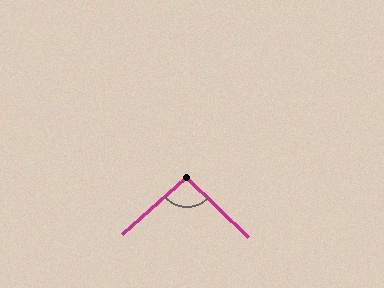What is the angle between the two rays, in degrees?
Approximately 95 degrees.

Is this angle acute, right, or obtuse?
It is obtuse.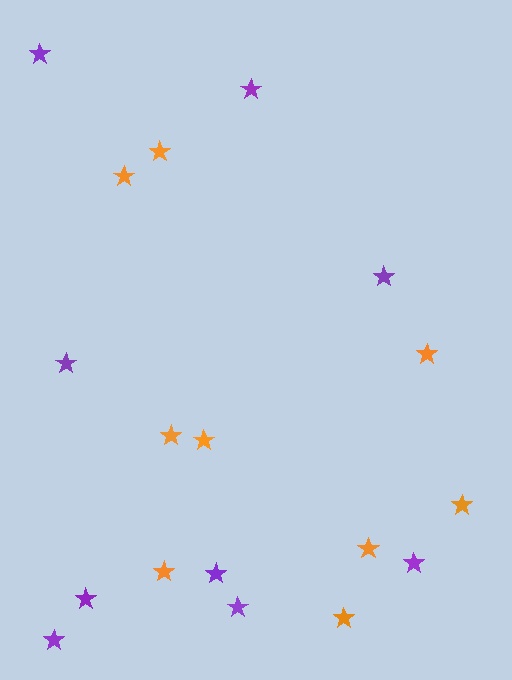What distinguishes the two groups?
There are 2 groups: one group of orange stars (9) and one group of purple stars (9).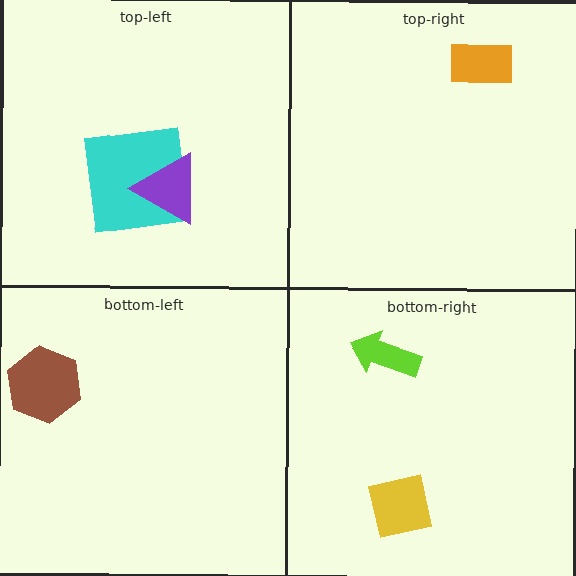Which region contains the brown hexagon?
The bottom-left region.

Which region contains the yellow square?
The bottom-right region.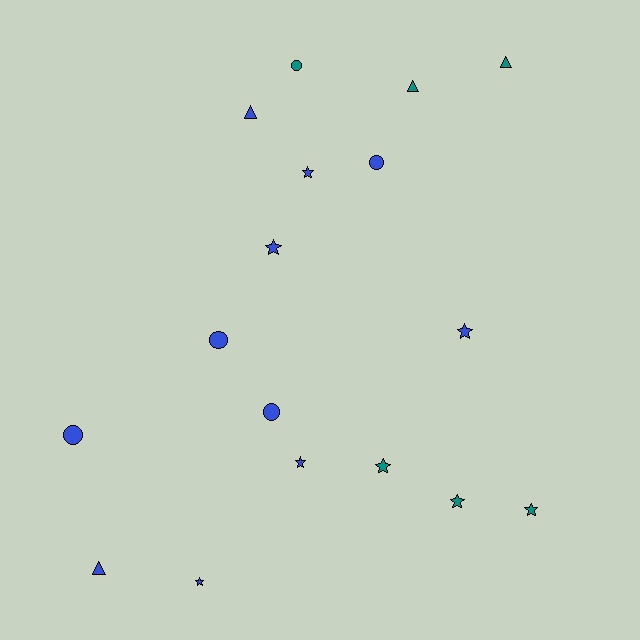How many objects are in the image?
There are 17 objects.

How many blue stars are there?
There are 5 blue stars.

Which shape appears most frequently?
Star, with 8 objects.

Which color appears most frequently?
Blue, with 11 objects.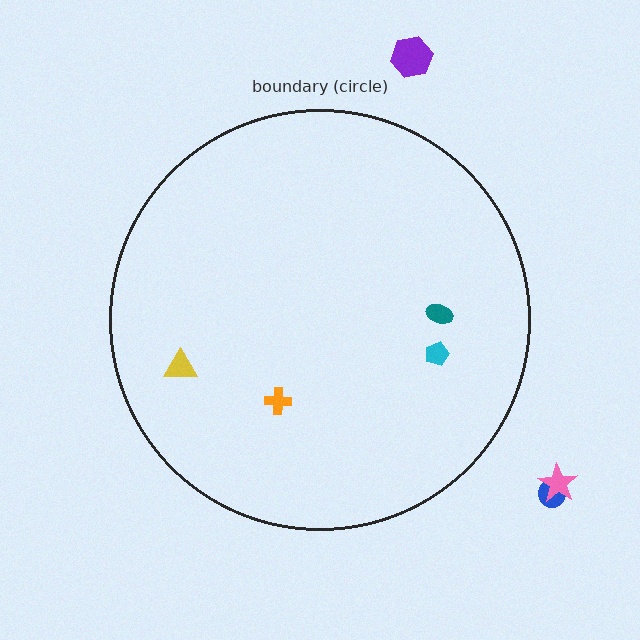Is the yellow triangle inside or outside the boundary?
Inside.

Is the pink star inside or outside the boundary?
Outside.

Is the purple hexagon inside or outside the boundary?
Outside.